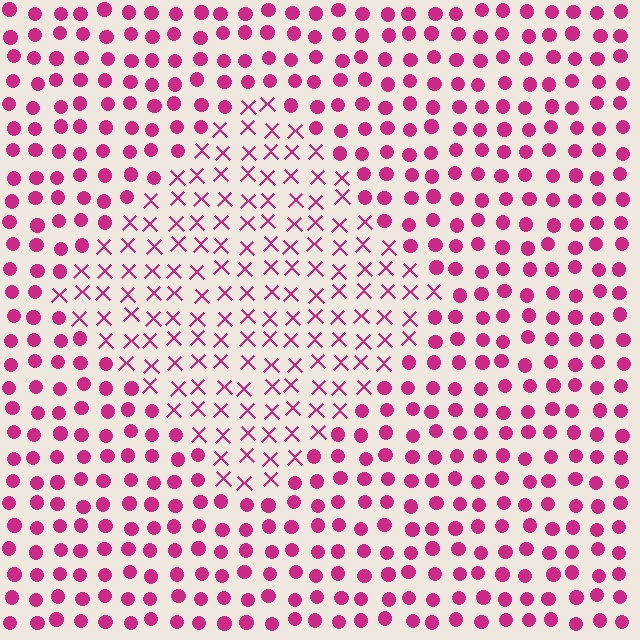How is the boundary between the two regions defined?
The boundary is defined by a change in element shape: X marks inside vs. circles outside. All elements share the same color and spacing.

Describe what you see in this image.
The image is filled with small magenta elements arranged in a uniform grid. A diamond-shaped region contains X marks, while the surrounding area contains circles. The boundary is defined purely by the change in element shape.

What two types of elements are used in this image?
The image uses X marks inside the diamond region and circles outside it.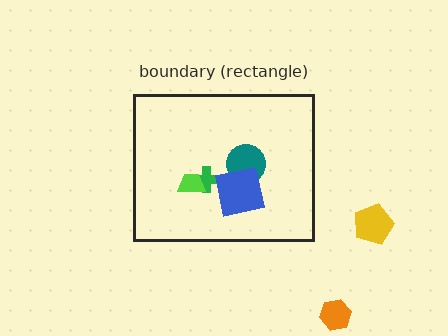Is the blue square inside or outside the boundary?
Inside.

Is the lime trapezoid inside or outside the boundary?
Inside.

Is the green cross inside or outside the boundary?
Inside.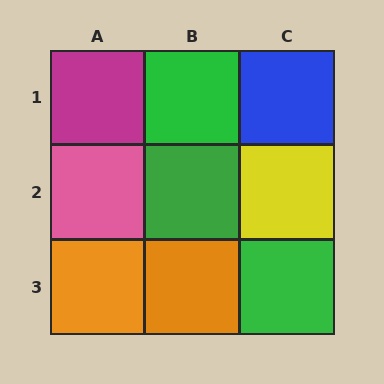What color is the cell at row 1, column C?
Blue.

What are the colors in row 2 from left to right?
Pink, green, yellow.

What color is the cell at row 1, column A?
Magenta.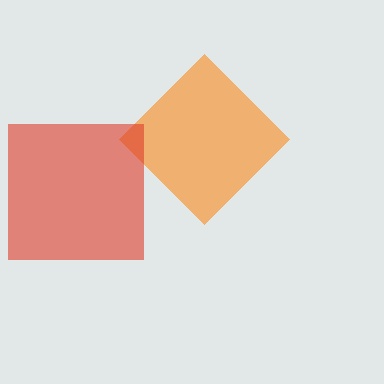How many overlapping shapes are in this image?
There are 2 overlapping shapes in the image.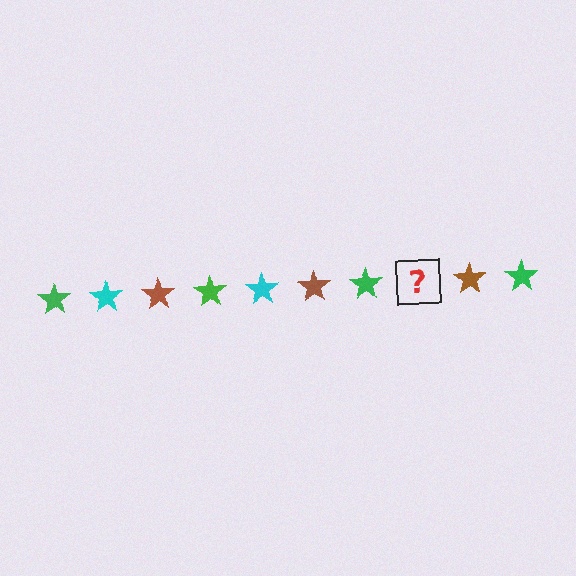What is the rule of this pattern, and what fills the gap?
The rule is that the pattern cycles through green, cyan, brown stars. The gap should be filled with a cyan star.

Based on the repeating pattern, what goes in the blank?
The blank should be a cyan star.